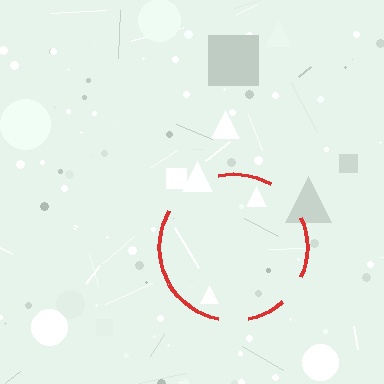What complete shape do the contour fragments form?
The contour fragments form a circle.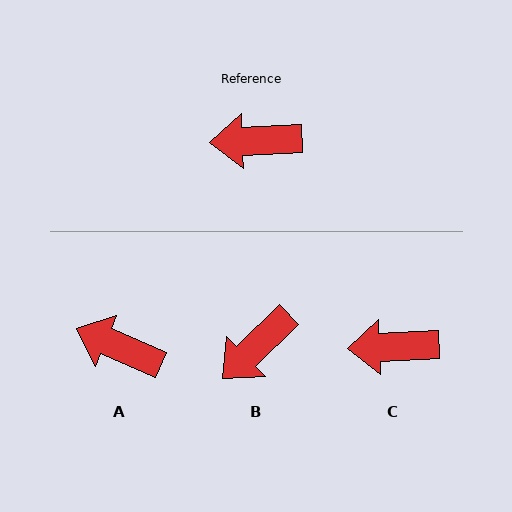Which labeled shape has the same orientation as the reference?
C.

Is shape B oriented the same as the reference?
No, it is off by about 41 degrees.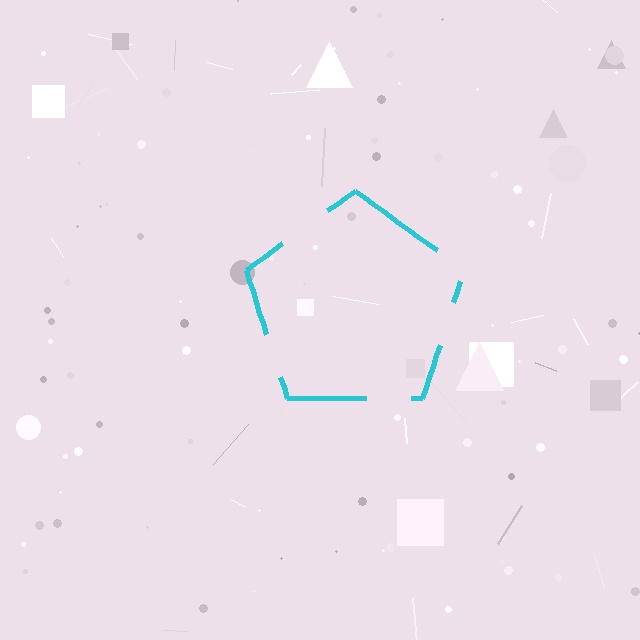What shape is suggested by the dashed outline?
The dashed outline suggests a pentagon.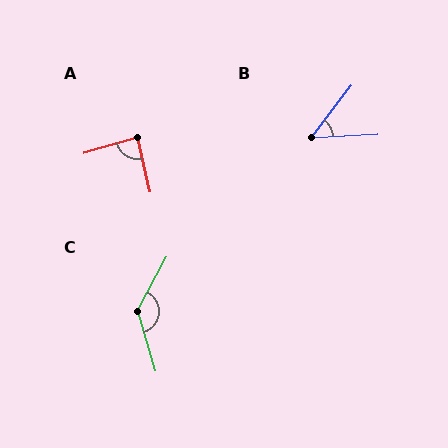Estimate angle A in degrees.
Approximately 87 degrees.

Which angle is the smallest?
B, at approximately 49 degrees.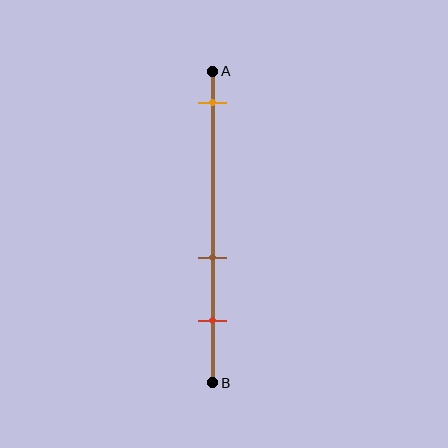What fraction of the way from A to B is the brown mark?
The brown mark is approximately 60% (0.6) of the way from A to B.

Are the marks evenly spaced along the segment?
No, the marks are not evenly spaced.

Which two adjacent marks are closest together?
The brown and red marks are the closest adjacent pair.